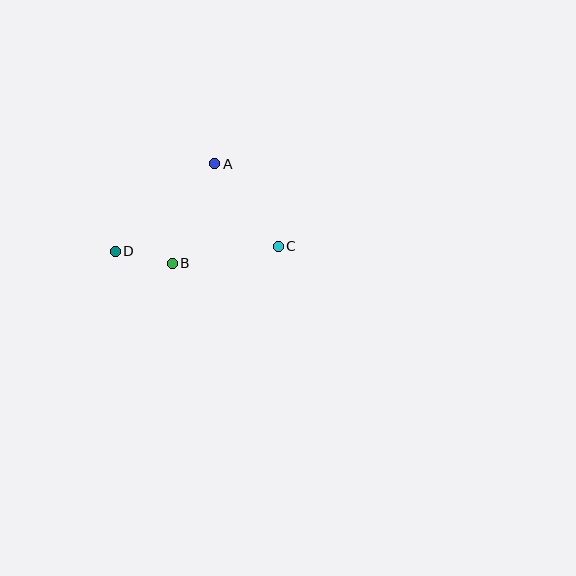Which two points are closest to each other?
Points B and D are closest to each other.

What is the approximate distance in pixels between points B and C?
The distance between B and C is approximately 107 pixels.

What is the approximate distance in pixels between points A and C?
The distance between A and C is approximately 104 pixels.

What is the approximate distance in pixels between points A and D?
The distance between A and D is approximately 132 pixels.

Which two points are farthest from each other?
Points C and D are farthest from each other.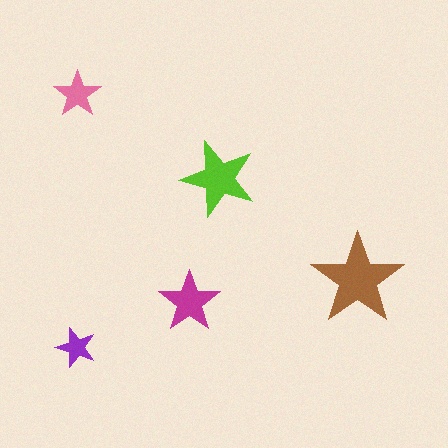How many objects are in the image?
There are 5 objects in the image.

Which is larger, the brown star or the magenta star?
The brown one.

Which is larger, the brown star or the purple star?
The brown one.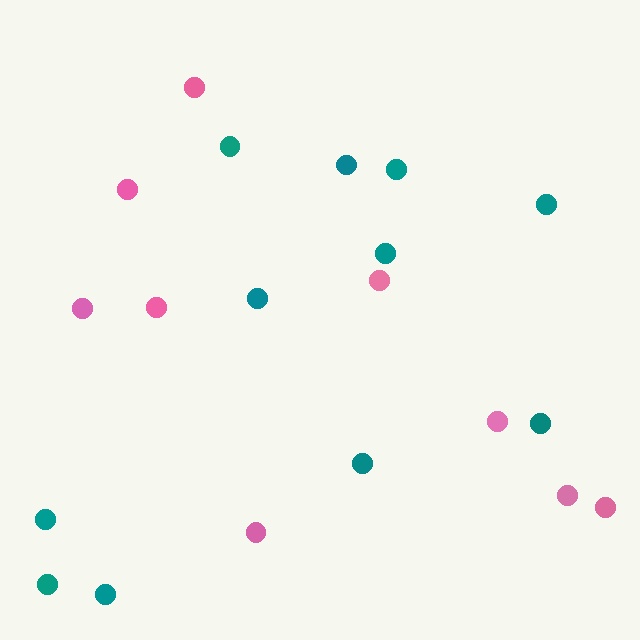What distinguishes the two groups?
There are 2 groups: one group of teal circles (11) and one group of pink circles (9).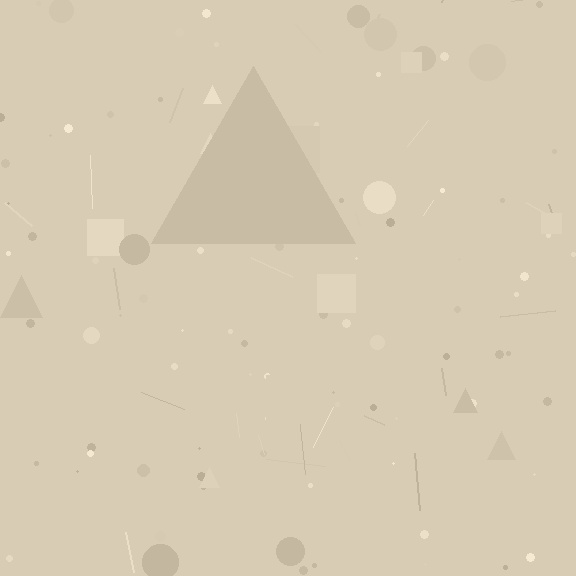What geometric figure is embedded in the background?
A triangle is embedded in the background.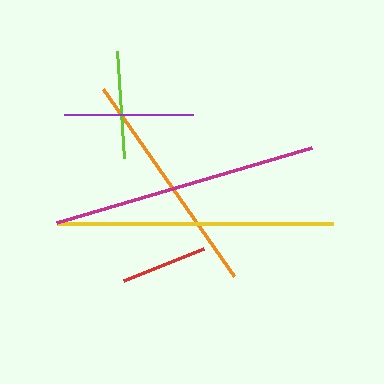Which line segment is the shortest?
The red line is the shortest at approximately 86 pixels.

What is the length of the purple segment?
The purple segment is approximately 129 pixels long.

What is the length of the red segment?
The red segment is approximately 86 pixels long.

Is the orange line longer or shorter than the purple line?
The orange line is longer than the purple line.